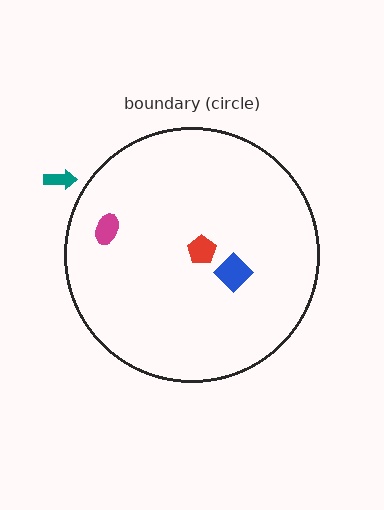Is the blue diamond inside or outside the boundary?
Inside.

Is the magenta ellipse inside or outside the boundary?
Inside.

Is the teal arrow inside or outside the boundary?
Outside.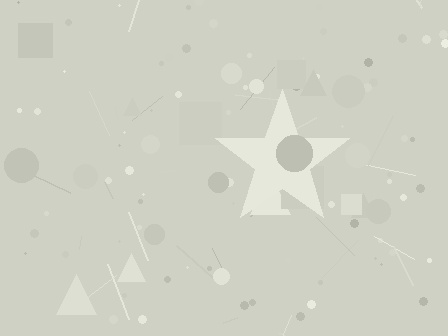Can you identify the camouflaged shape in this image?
The camouflaged shape is a star.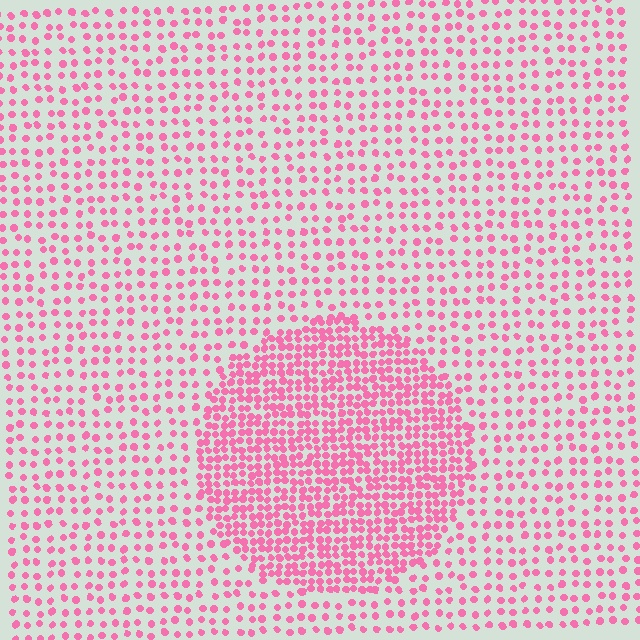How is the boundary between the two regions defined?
The boundary is defined by a change in element density (approximately 2.2x ratio). All elements are the same color, size, and shape.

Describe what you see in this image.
The image contains small pink elements arranged at two different densities. A circle-shaped region is visible where the elements are more densely packed than the surrounding area.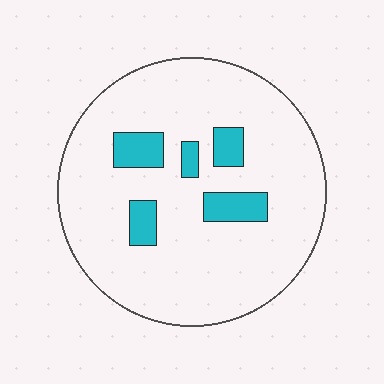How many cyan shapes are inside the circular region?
5.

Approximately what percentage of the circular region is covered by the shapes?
Approximately 10%.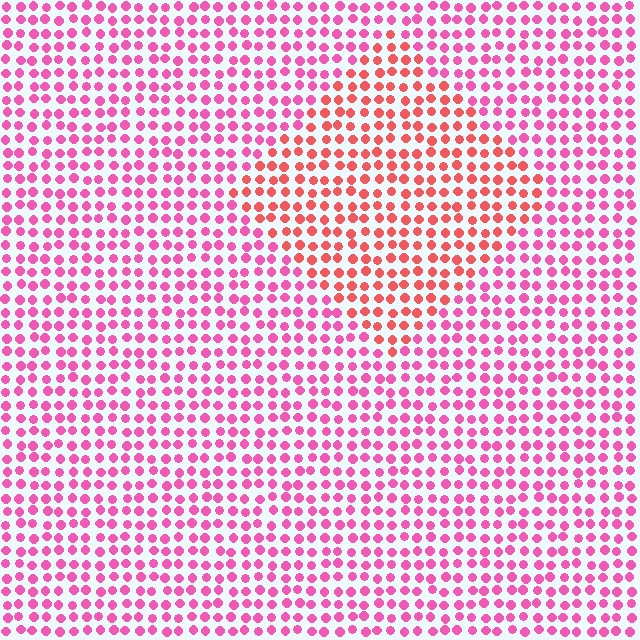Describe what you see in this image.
The image is filled with small pink elements in a uniform arrangement. A diamond-shaped region is visible where the elements are tinted to a slightly different hue, forming a subtle color boundary.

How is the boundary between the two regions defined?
The boundary is defined purely by a slight shift in hue (about 33 degrees). Spacing, size, and orientation are identical on both sides.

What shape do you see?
I see a diamond.